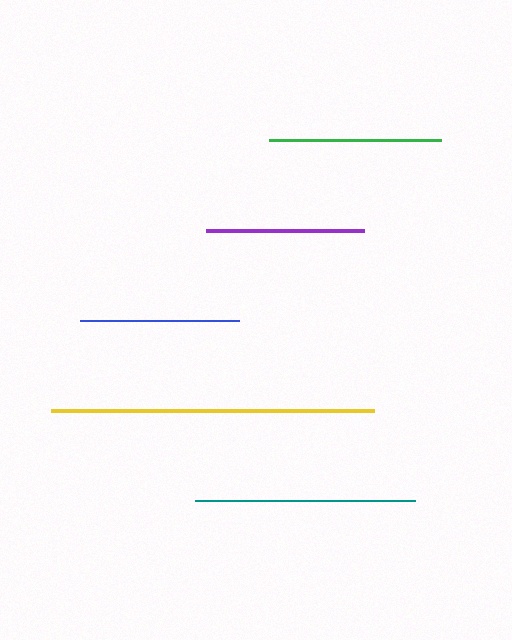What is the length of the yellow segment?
The yellow segment is approximately 323 pixels long.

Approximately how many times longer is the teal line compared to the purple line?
The teal line is approximately 1.4 times the length of the purple line.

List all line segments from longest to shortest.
From longest to shortest: yellow, teal, green, blue, purple.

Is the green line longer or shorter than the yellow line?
The yellow line is longer than the green line.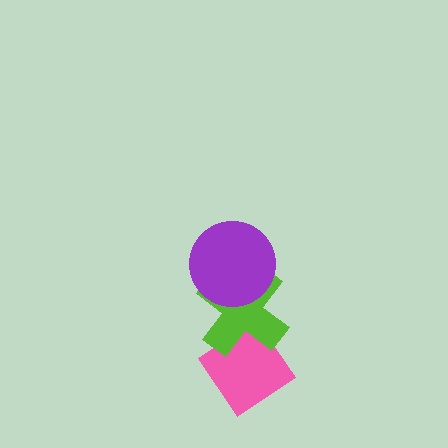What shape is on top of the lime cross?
The purple circle is on top of the lime cross.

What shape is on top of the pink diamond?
The lime cross is on top of the pink diamond.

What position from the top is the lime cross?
The lime cross is 2nd from the top.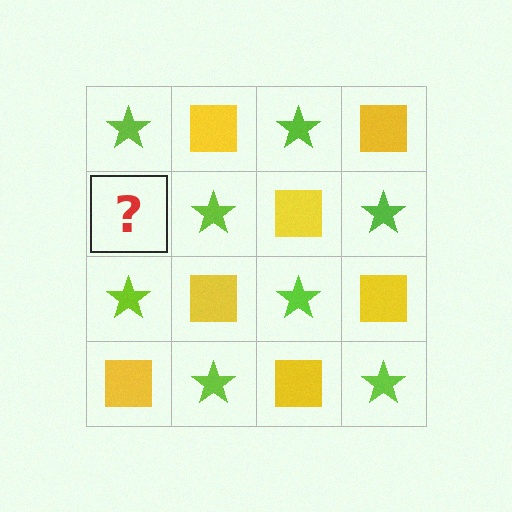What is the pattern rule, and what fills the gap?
The rule is that it alternates lime star and yellow square in a checkerboard pattern. The gap should be filled with a yellow square.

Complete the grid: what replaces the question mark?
The question mark should be replaced with a yellow square.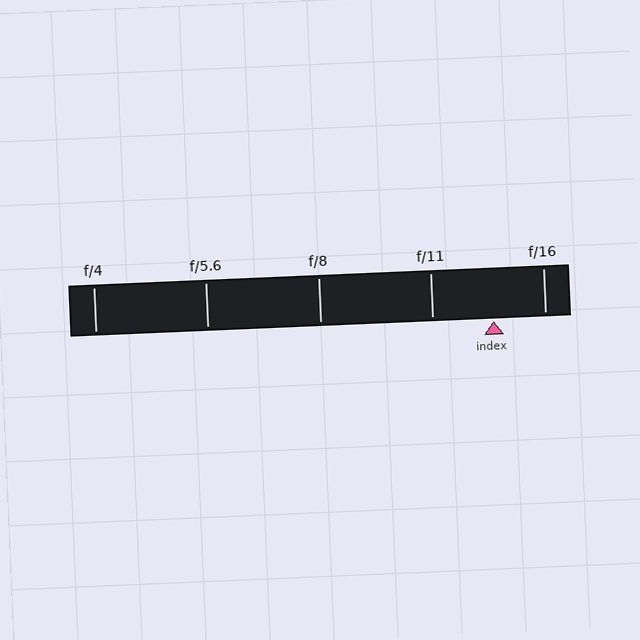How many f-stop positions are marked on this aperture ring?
There are 5 f-stop positions marked.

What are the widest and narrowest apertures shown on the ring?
The widest aperture shown is f/4 and the narrowest is f/16.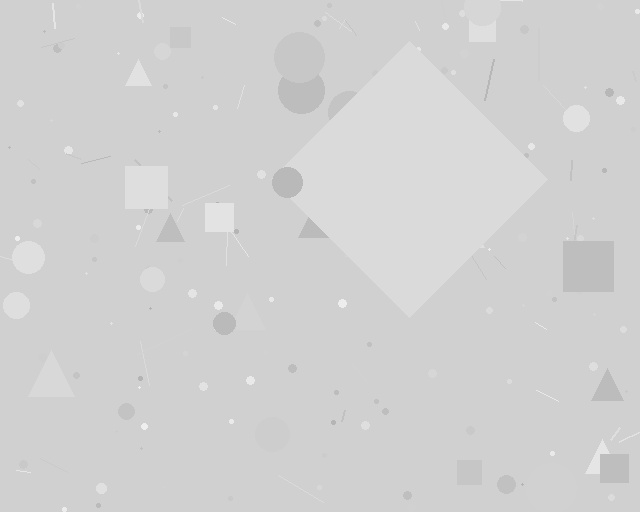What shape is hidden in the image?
A diamond is hidden in the image.